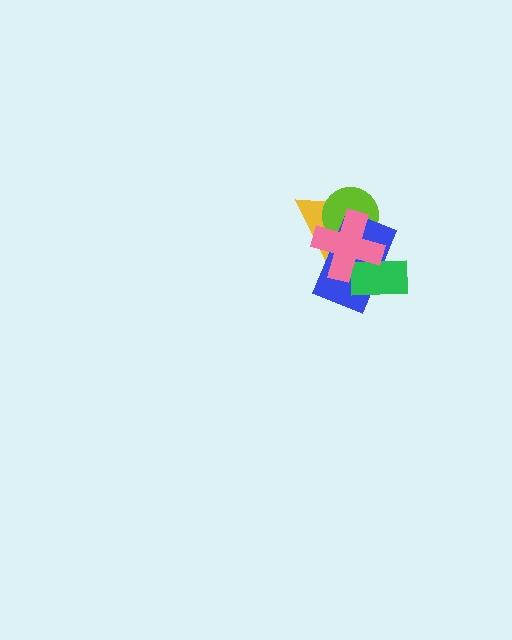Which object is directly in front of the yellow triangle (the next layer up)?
The lime circle is directly in front of the yellow triangle.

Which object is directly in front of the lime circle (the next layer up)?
The blue rectangle is directly in front of the lime circle.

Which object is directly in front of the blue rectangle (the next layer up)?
The green rectangle is directly in front of the blue rectangle.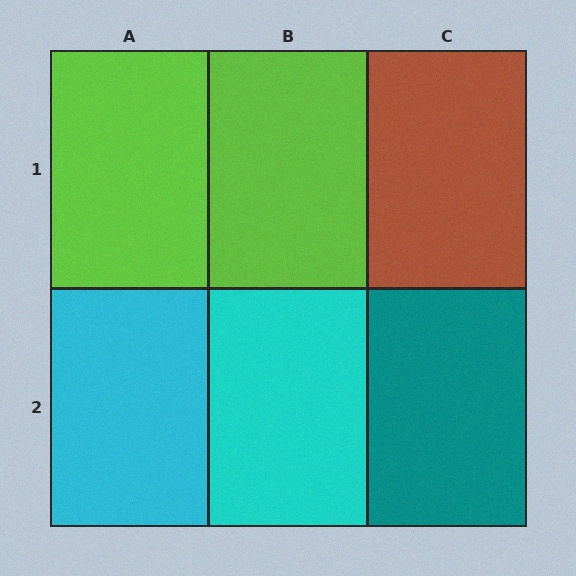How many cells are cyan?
2 cells are cyan.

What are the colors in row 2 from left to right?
Cyan, cyan, teal.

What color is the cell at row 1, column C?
Brown.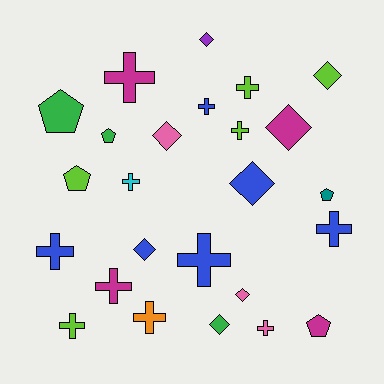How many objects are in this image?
There are 25 objects.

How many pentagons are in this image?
There are 5 pentagons.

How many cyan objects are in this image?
There is 1 cyan object.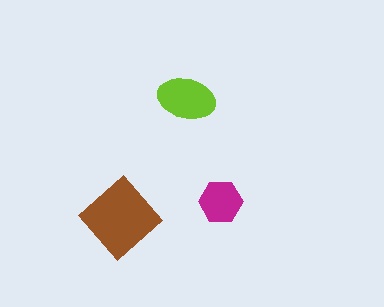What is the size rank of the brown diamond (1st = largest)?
1st.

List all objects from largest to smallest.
The brown diamond, the lime ellipse, the magenta hexagon.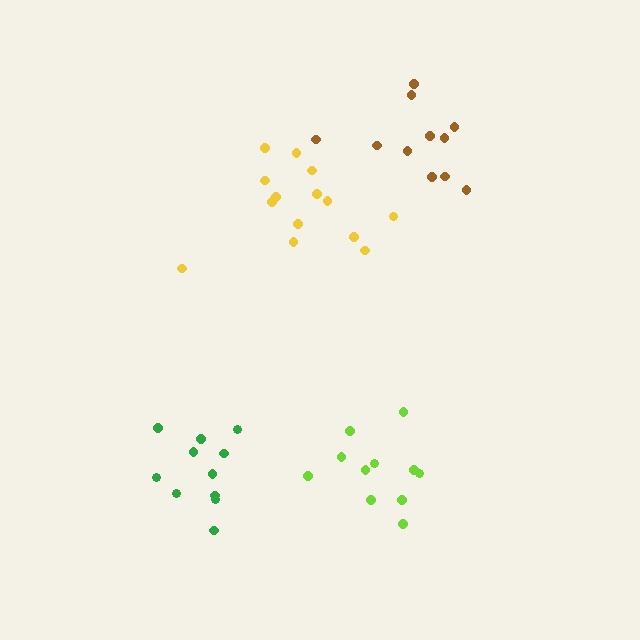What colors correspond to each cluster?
The clusters are colored: yellow, lime, brown, green.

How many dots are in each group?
Group 1: 14 dots, Group 2: 11 dots, Group 3: 11 dots, Group 4: 11 dots (47 total).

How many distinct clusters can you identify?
There are 4 distinct clusters.